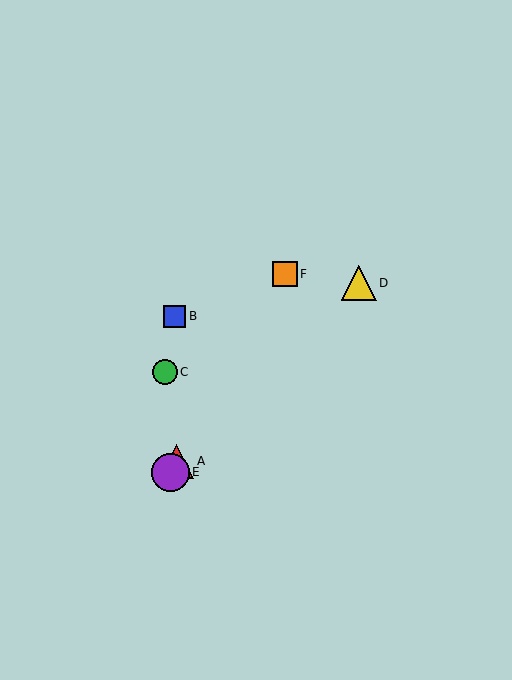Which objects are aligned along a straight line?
Objects A, E, F are aligned along a straight line.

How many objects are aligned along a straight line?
3 objects (A, E, F) are aligned along a straight line.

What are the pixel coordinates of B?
Object B is at (175, 316).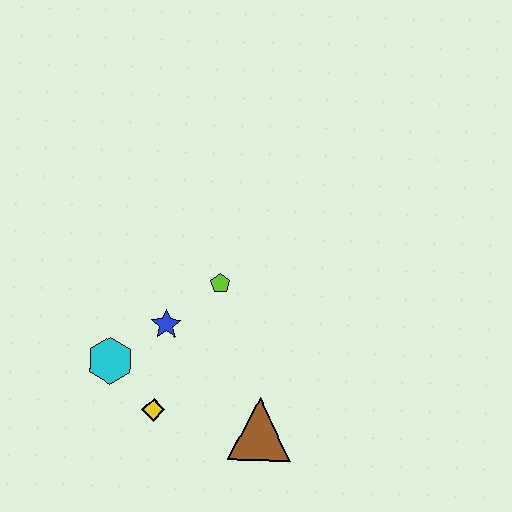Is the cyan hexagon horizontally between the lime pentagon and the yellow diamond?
No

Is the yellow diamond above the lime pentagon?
No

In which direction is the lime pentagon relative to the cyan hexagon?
The lime pentagon is to the right of the cyan hexagon.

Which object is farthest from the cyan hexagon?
The brown triangle is farthest from the cyan hexagon.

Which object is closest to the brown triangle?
The yellow diamond is closest to the brown triangle.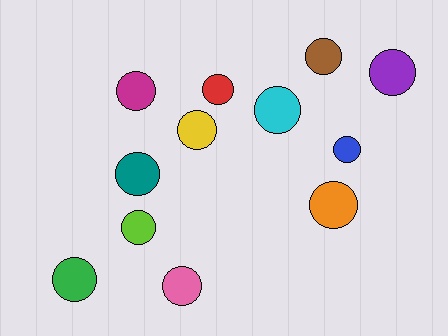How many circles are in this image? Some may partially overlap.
There are 12 circles.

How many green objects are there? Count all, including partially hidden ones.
There is 1 green object.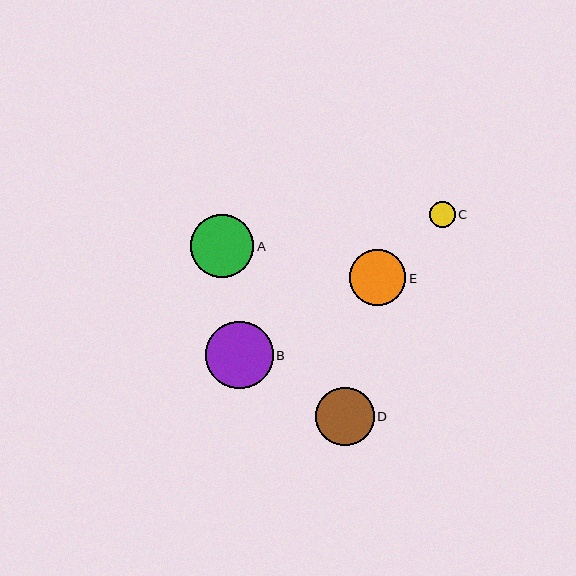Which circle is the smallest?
Circle C is the smallest with a size of approximately 26 pixels.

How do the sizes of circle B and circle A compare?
Circle B and circle A are approximately the same size.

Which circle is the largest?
Circle B is the largest with a size of approximately 68 pixels.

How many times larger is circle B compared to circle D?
Circle B is approximately 1.2 times the size of circle D.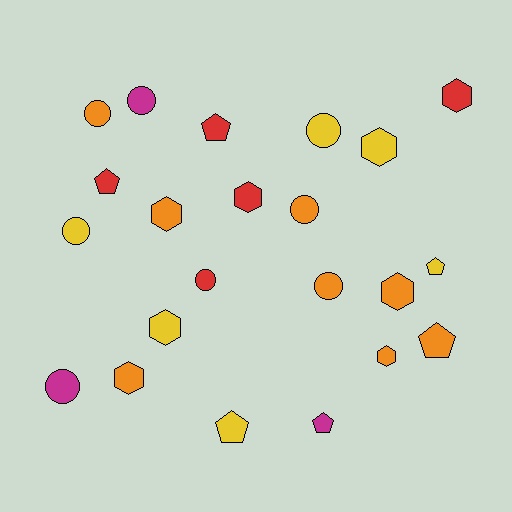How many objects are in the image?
There are 22 objects.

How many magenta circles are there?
There are 2 magenta circles.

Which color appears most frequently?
Orange, with 8 objects.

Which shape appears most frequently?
Circle, with 8 objects.